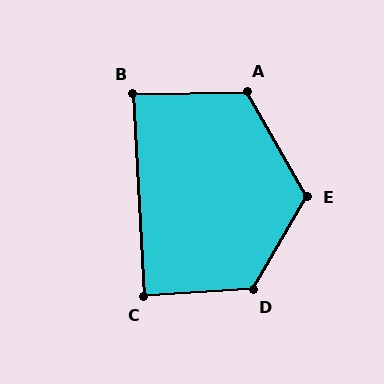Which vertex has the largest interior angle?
D, at approximately 124 degrees.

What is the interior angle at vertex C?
Approximately 89 degrees (approximately right).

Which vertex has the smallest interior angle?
B, at approximately 88 degrees.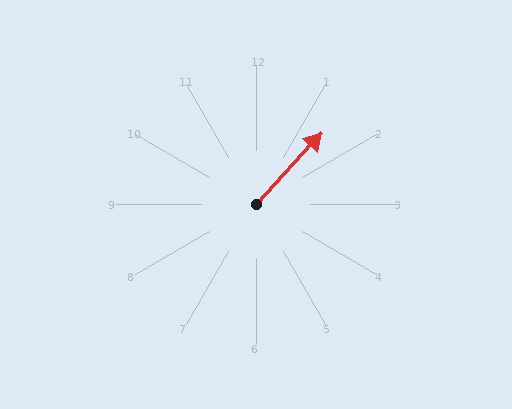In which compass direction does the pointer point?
Northeast.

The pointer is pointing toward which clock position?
Roughly 1 o'clock.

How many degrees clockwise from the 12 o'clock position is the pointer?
Approximately 43 degrees.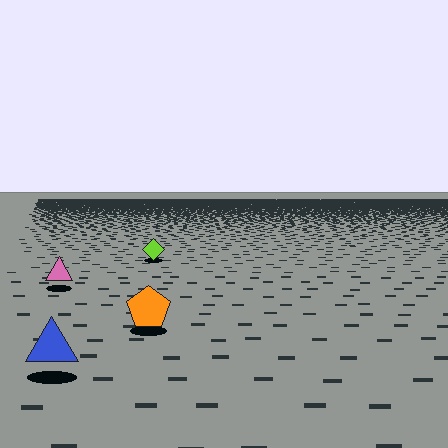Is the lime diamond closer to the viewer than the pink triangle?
No. The pink triangle is closer — you can tell from the texture gradient: the ground texture is coarser near it.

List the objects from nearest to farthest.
From nearest to farthest: the blue triangle, the orange pentagon, the pink triangle, the lime diamond.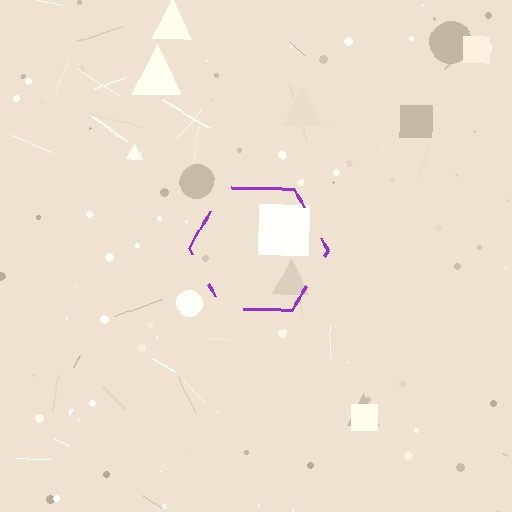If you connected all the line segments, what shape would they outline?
They would outline a hexagon.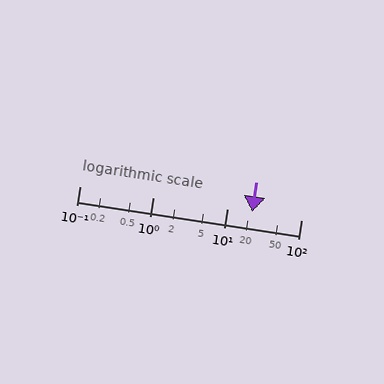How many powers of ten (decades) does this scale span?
The scale spans 3 decades, from 0.1 to 100.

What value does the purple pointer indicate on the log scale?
The pointer indicates approximately 22.